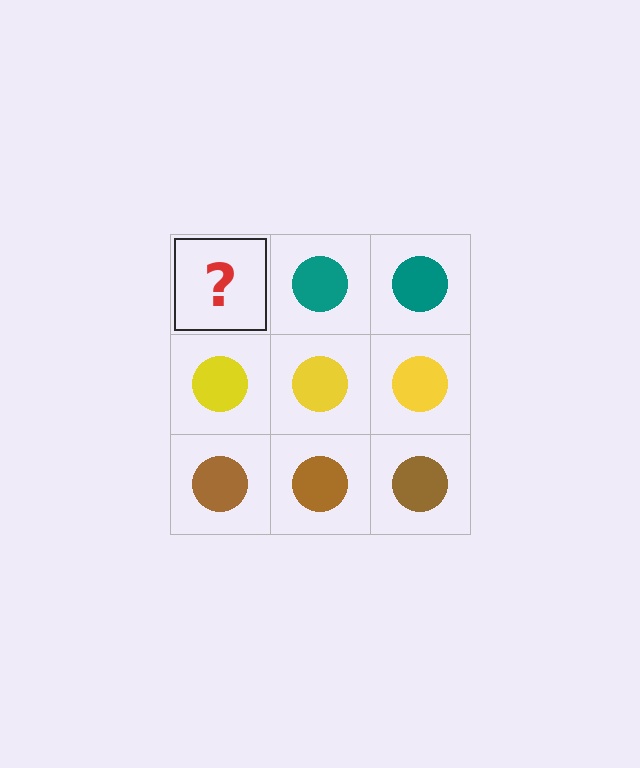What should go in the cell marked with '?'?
The missing cell should contain a teal circle.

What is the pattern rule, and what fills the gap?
The rule is that each row has a consistent color. The gap should be filled with a teal circle.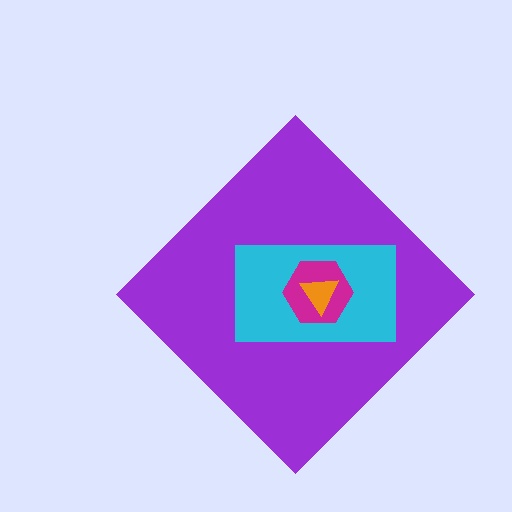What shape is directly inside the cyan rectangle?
The magenta hexagon.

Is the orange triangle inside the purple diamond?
Yes.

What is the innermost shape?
The orange triangle.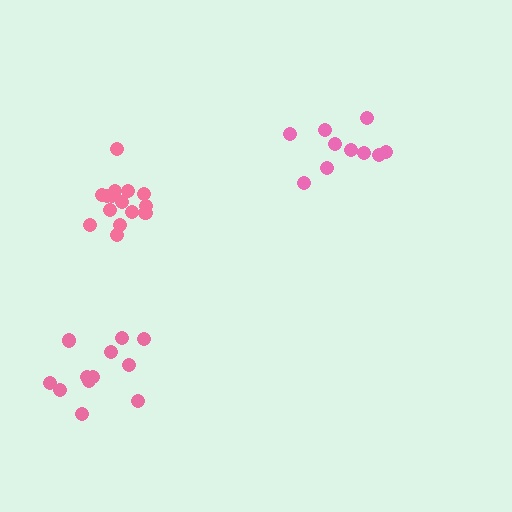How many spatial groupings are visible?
There are 3 spatial groupings.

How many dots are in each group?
Group 1: 15 dots, Group 2: 10 dots, Group 3: 12 dots (37 total).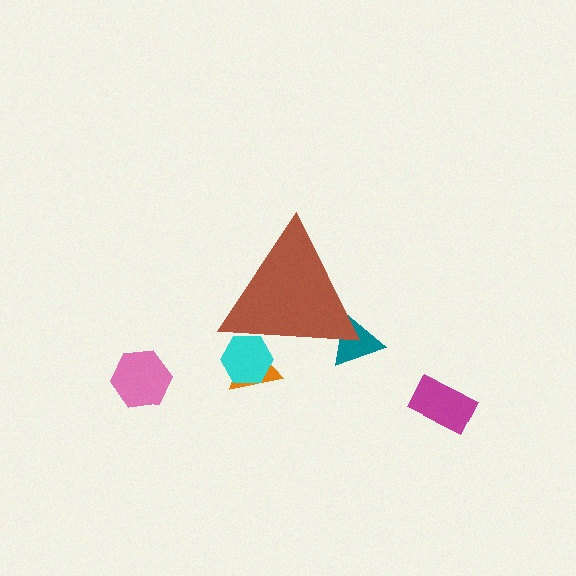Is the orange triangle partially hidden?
Yes, the orange triangle is partially hidden behind the brown triangle.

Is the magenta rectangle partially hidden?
No, the magenta rectangle is fully visible.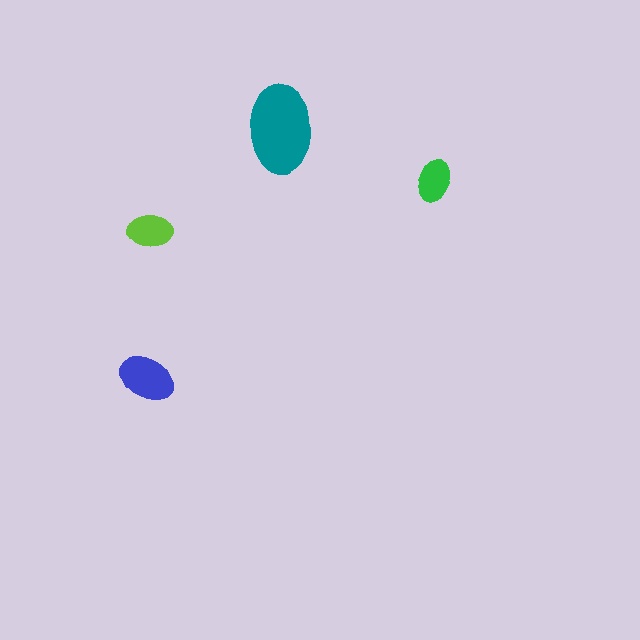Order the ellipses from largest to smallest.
the teal one, the blue one, the lime one, the green one.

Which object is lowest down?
The blue ellipse is bottommost.